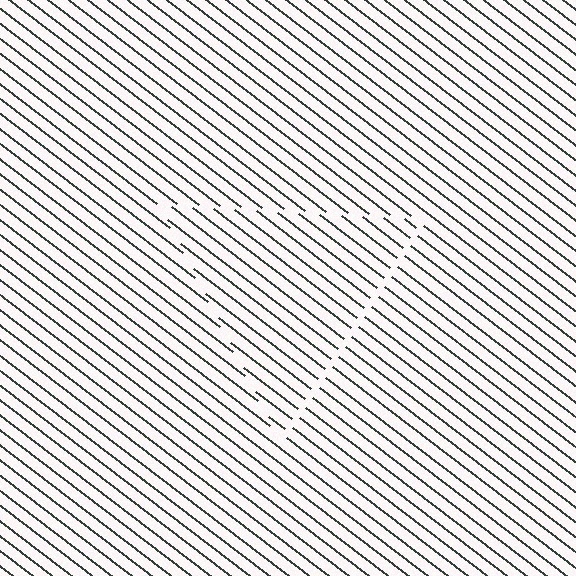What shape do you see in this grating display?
An illusory triangle. The interior of the shape contains the same grating, shifted by half a period — the contour is defined by the phase discontinuity where line-ends from the inner and outer gratings abut.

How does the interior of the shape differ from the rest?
The interior of the shape contains the same grating, shifted by half a period — the contour is defined by the phase discontinuity where line-ends from the inner and outer gratings abut.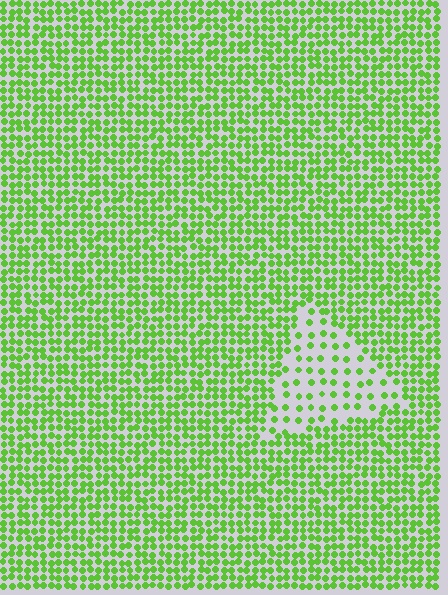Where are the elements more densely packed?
The elements are more densely packed outside the triangle boundary.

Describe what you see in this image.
The image contains small lime elements arranged at two different densities. A triangle-shaped region is visible where the elements are less densely packed than the surrounding area.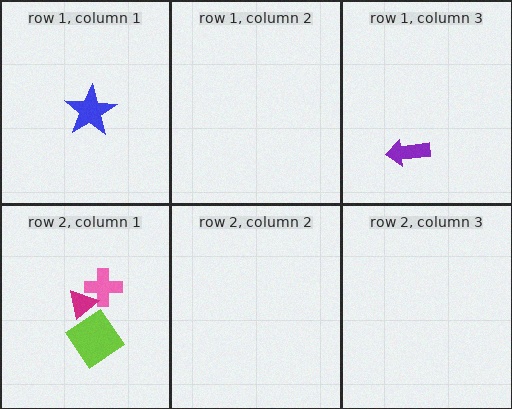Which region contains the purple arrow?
The row 1, column 3 region.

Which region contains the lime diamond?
The row 2, column 1 region.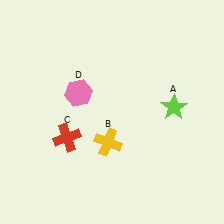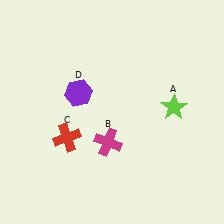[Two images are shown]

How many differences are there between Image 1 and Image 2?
There are 2 differences between the two images.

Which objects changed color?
B changed from yellow to magenta. D changed from pink to purple.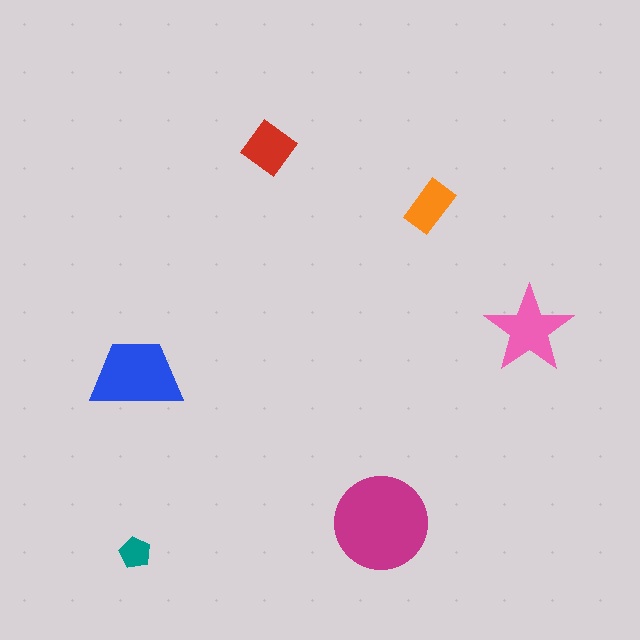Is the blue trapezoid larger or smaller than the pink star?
Larger.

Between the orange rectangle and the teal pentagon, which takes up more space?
The orange rectangle.